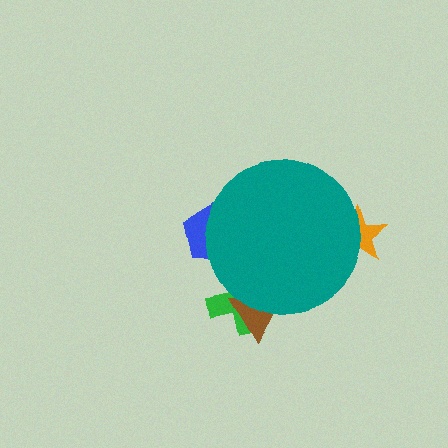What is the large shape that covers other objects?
A teal circle.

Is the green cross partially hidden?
Yes, the green cross is partially hidden behind the teal circle.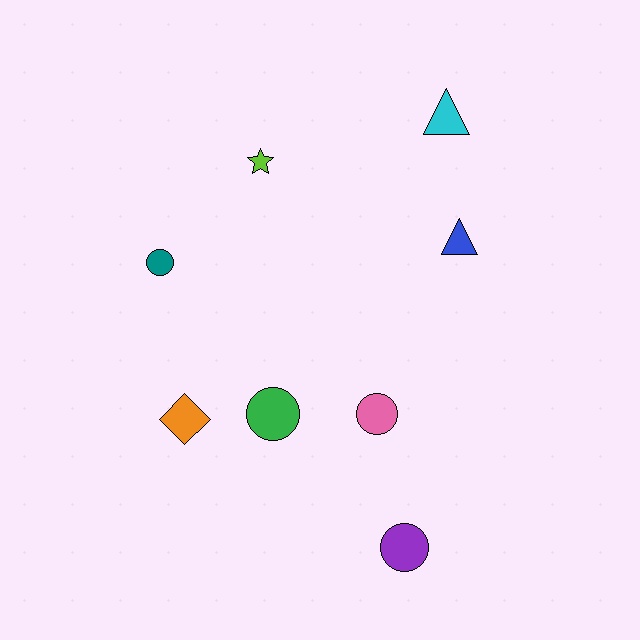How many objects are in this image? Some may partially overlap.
There are 8 objects.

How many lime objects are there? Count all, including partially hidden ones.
There is 1 lime object.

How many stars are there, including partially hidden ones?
There is 1 star.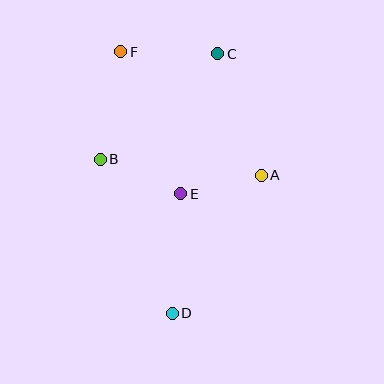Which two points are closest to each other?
Points A and E are closest to each other.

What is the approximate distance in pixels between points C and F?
The distance between C and F is approximately 97 pixels.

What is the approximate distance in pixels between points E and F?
The distance between E and F is approximately 154 pixels.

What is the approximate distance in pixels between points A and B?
The distance between A and B is approximately 162 pixels.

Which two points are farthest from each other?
Points D and F are farthest from each other.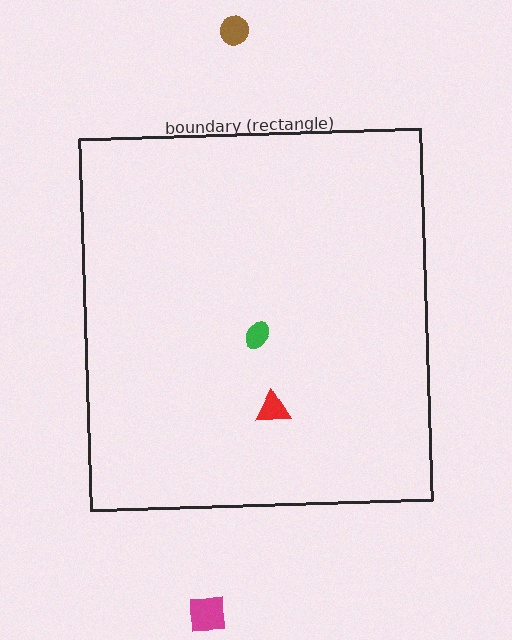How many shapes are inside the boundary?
2 inside, 2 outside.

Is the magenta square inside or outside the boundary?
Outside.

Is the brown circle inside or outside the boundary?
Outside.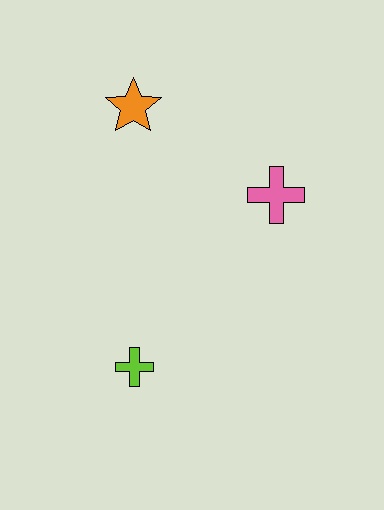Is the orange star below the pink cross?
No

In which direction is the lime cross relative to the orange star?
The lime cross is below the orange star.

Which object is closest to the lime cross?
The pink cross is closest to the lime cross.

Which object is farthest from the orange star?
The lime cross is farthest from the orange star.